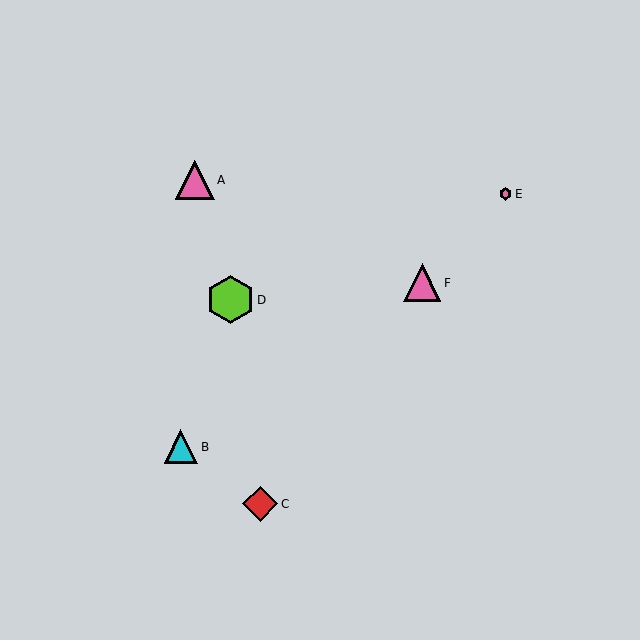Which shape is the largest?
The lime hexagon (labeled D) is the largest.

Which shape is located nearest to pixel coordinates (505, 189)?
The pink hexagon (labeled E) at (506, 194) is nearest to that location.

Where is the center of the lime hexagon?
The center of the lime hexagon is at (230, 300).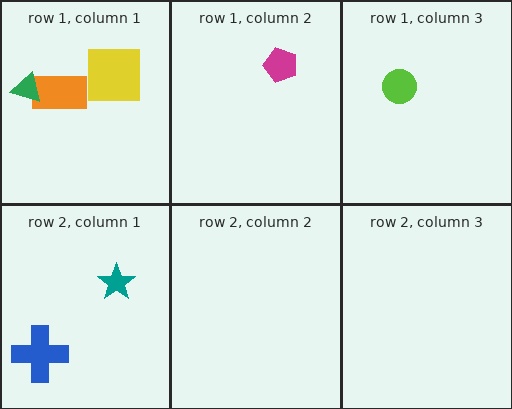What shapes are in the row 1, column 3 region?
The lime circle.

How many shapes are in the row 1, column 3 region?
1.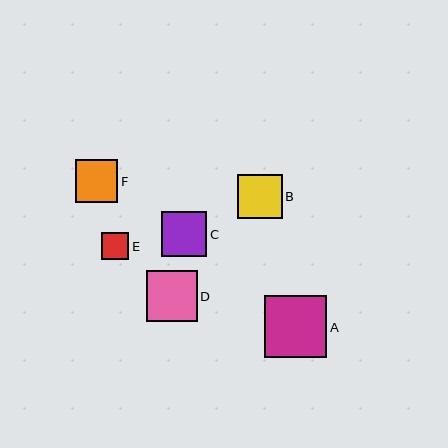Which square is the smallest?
Square E is the smallest with a size of approximately 27 pixels.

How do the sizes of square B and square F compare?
Square B and square F are approximately the same size.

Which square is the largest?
Square A is the largest with a size of approximately 63 pixels.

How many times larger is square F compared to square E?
Square F is approximately 1.6 times the size of square E.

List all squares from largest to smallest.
From largest to smallest: A, D, C, B, F, E.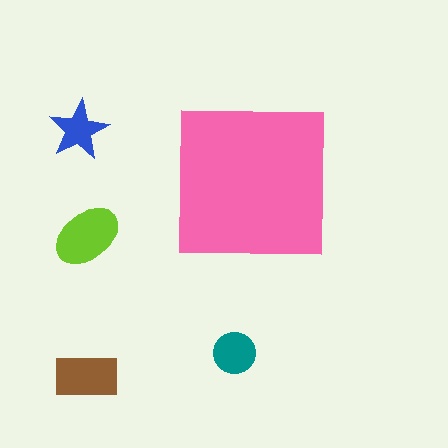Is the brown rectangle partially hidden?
No, the brown rectangle is fully visible.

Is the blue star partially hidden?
No, the blue star is fully visible.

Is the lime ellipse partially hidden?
No, the lime ellipse is fully visible.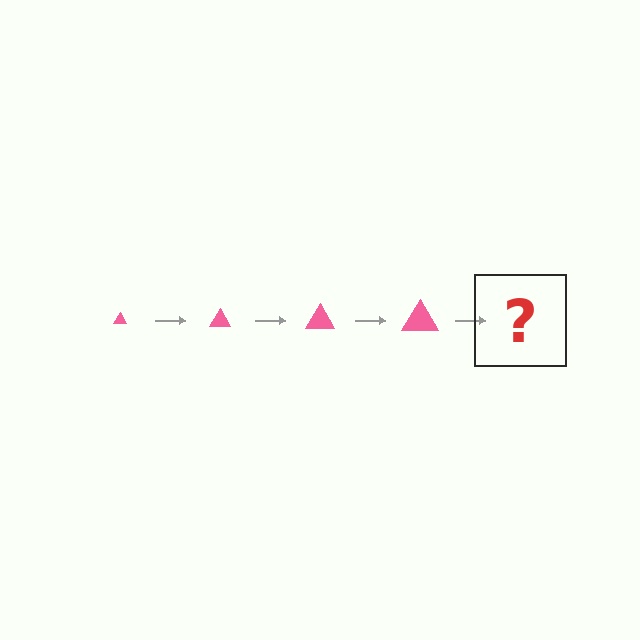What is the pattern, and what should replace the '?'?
The pattern is that the triangle gets progressively larger each step. The '?' should be a pink triangle, larger than the previous one.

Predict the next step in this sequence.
The next step is a pink triangle, larger than the previous one.